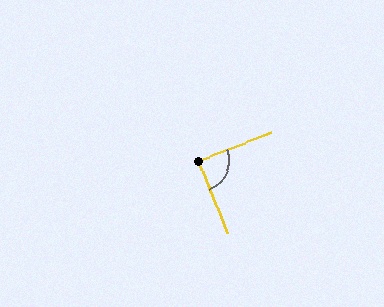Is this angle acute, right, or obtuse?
It is approximately a right angle.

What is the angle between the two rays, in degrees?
Approximately 89 degrees.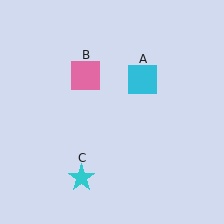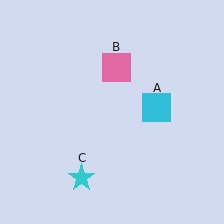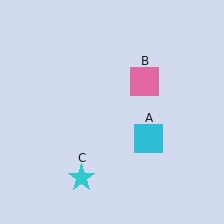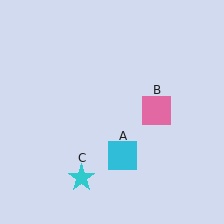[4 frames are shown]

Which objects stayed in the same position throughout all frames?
Cyan star (object C) remained stationary.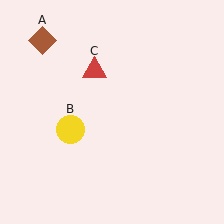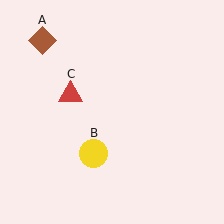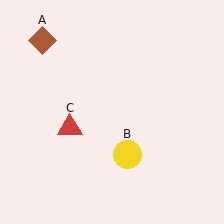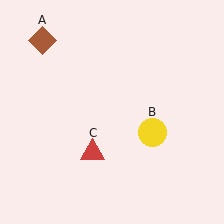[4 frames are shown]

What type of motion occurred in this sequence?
The yellow circle (object B), red triangle (object C) rotated counterclockwise around the center of the scene.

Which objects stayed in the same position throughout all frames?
Brown diamond (object A) remained stationary.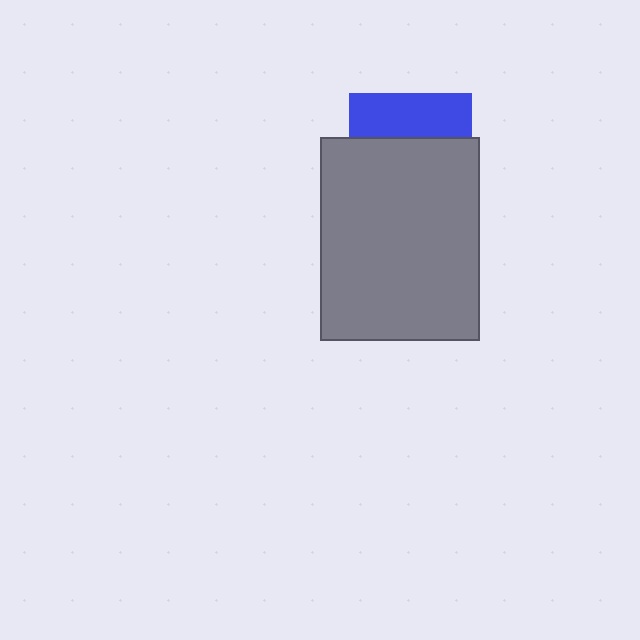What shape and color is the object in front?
The object in front is a gray rectangle.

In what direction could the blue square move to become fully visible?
The blue square could move up. That would shift it out from behind the gray rectangle entirely.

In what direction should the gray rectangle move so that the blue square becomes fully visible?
The gray rectangle should move down. That is the shortest direction to clear the overlap and leave the blue square fully visible.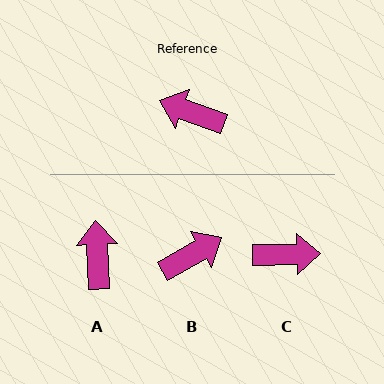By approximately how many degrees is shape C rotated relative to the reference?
Approximately 159 degrees clockwise.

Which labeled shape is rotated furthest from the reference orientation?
C, about 159 degrees away.